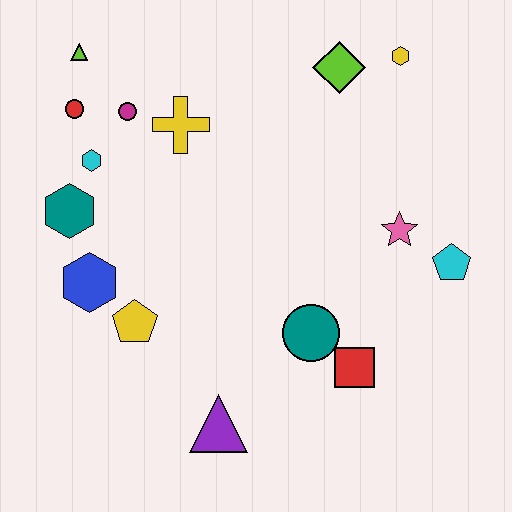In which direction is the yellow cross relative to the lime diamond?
The yellow cross is to the left of the lime diamond.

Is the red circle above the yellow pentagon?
Yes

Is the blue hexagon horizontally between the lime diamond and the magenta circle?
No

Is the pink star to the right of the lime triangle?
Yes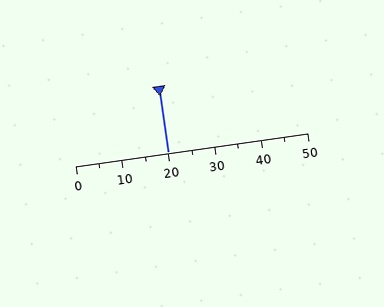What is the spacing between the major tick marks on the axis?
The major ticks are spaced 10 apart.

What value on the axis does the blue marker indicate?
The marker indicates approximately 20.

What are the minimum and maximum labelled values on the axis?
The axis runs from 0 to 50.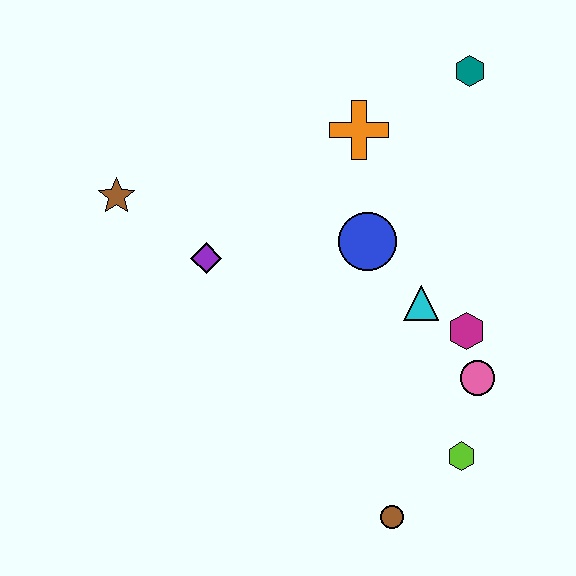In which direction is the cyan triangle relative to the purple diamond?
The cyan triangle is to the right of the purple diamond.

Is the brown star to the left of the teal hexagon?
Yes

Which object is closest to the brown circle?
The lime hexagon is closest to the brown circle.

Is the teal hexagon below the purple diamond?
No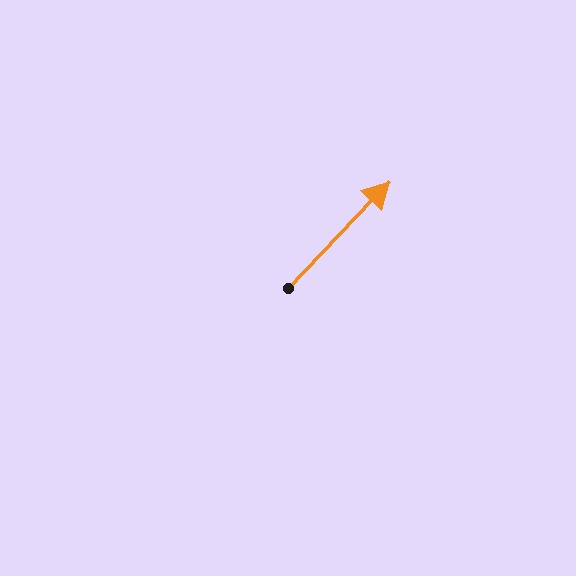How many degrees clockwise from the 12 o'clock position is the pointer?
Approximately 44 degrees.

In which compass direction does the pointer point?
Northeast.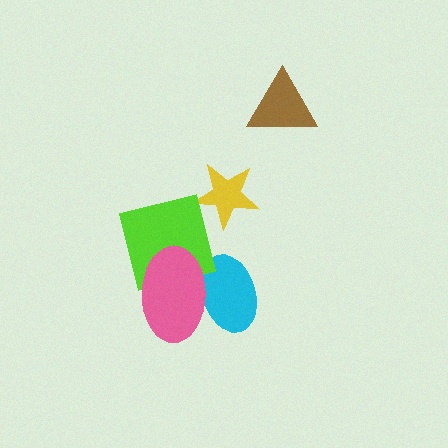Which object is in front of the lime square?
The pink ellipse is in front of the lime square.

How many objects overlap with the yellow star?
0 objects overlap with the yellow star.